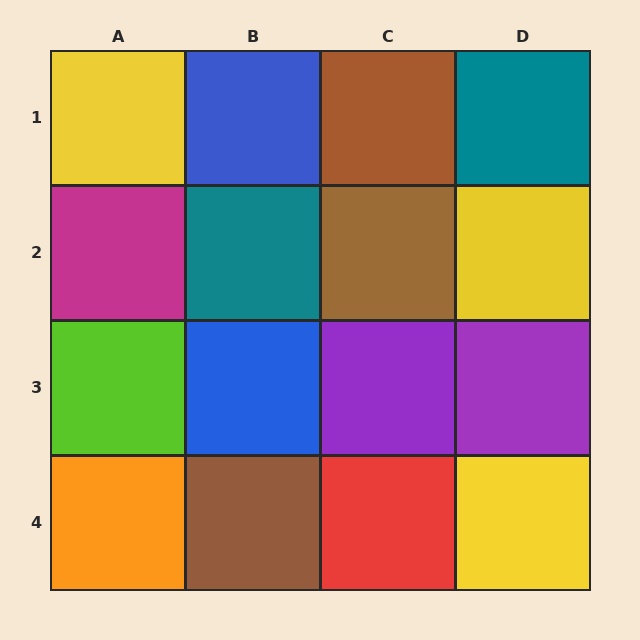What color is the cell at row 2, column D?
Yellow.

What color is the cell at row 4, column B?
Brown.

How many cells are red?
1 cell is red.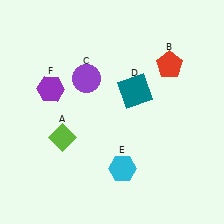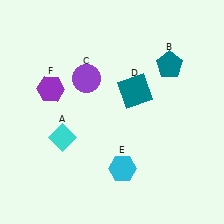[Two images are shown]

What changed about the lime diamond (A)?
In Image 1, A is lime. In Image 2, it changed to cyan.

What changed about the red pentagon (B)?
In Image 1, B is red. In Image 2, it changed to teal.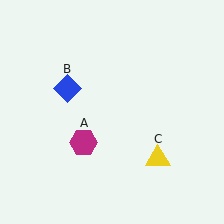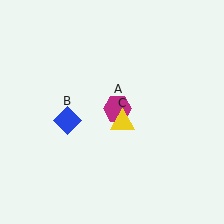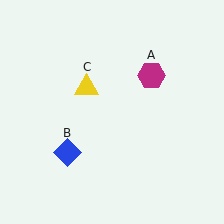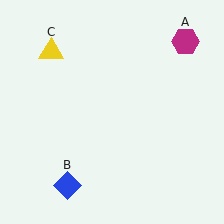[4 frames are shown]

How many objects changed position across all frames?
3 objects changed position: magenta hexagon (object A), blue diamond (object B), yellow triangle (object C).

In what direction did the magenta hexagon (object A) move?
The magenta hexagon (object A) moved up and to the right.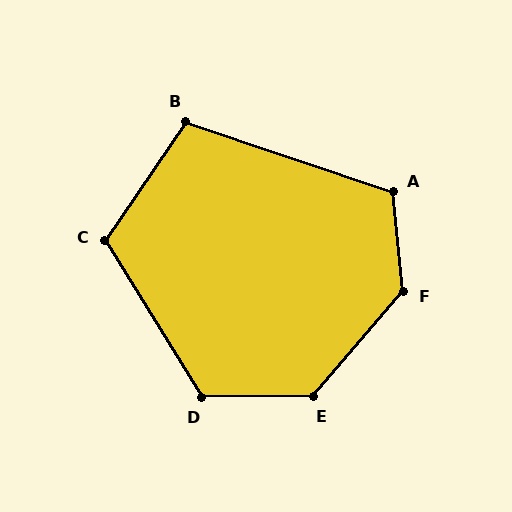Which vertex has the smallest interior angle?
B, at approximately 106 degrees.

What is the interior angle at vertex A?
Approximately 114 degrees (obtuse).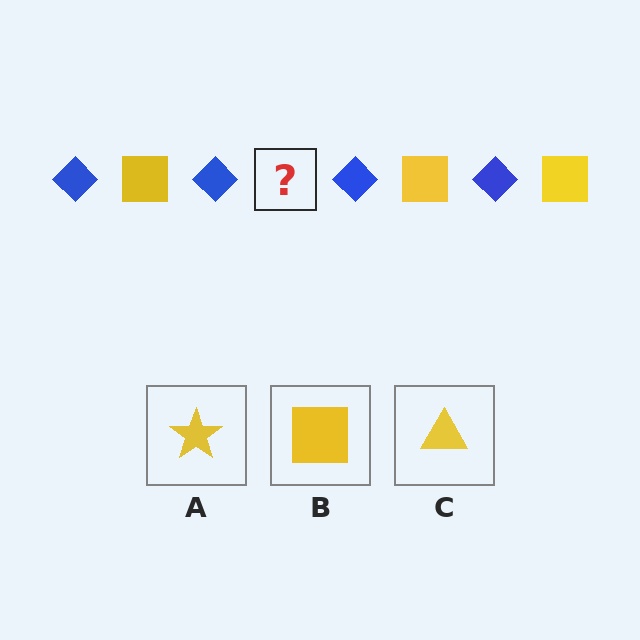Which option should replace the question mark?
Option B.